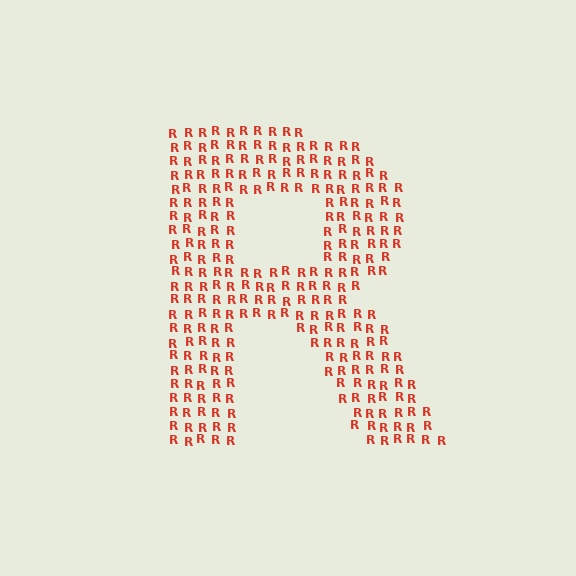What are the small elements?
The small elements are letter R's.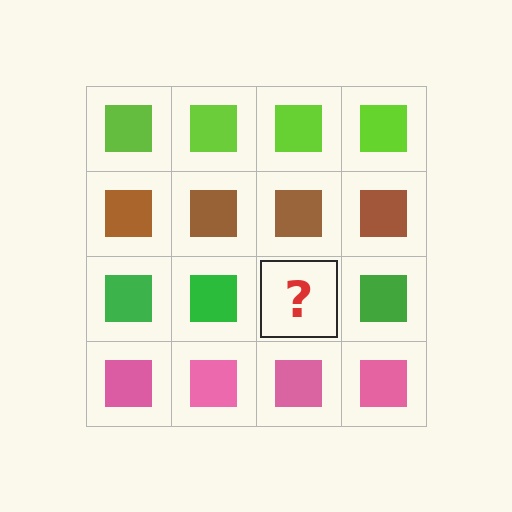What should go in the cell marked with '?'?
The missing cell should contain a green square.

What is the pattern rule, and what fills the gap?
The rule is that each row has a consistent color. The gap should be filled with a green square.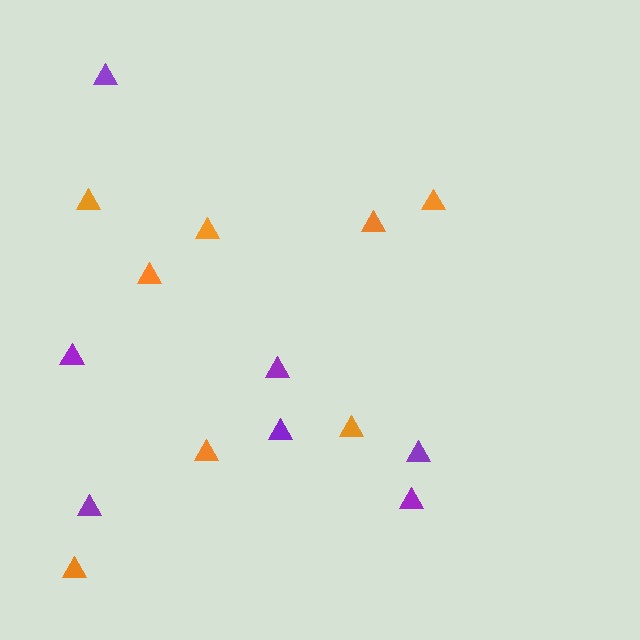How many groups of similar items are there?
There are 2 groups: one group of orange triangles (8) and one group of purple triangles (7).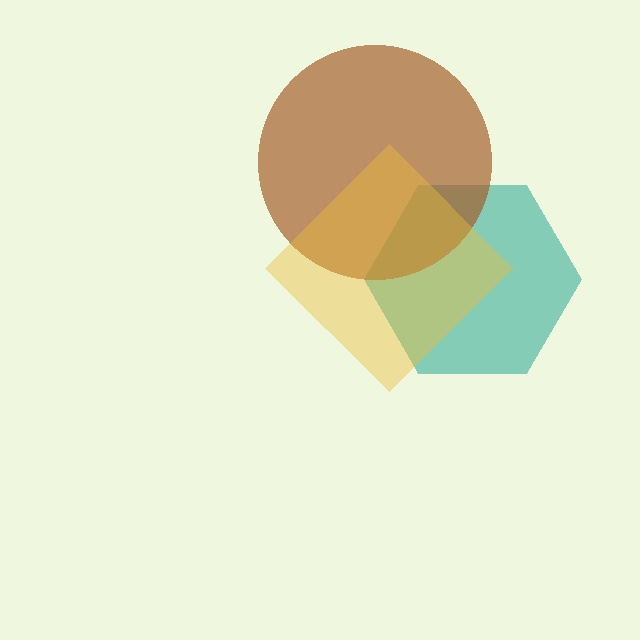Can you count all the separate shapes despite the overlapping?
Yes, there are 3 separate shapes.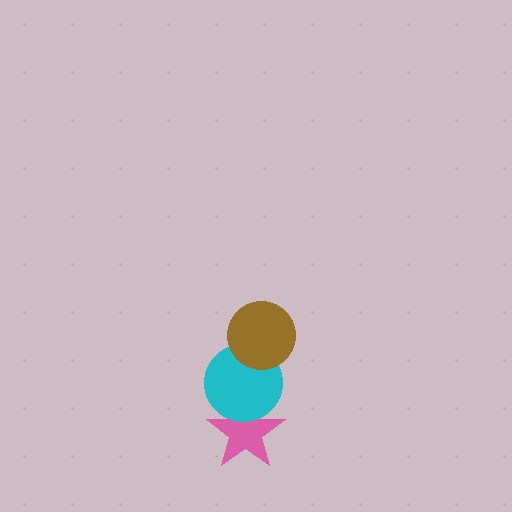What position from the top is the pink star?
The pink star is 3rd from the top.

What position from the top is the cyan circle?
The cyan circle is 2nd from the top.